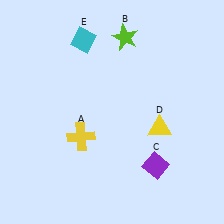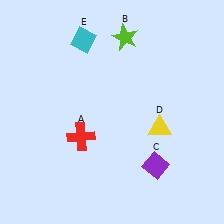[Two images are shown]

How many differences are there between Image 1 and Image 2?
There is 1 difference between the two images.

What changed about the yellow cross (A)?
In Image 1, A is yellow. In Image 2, it changed to red.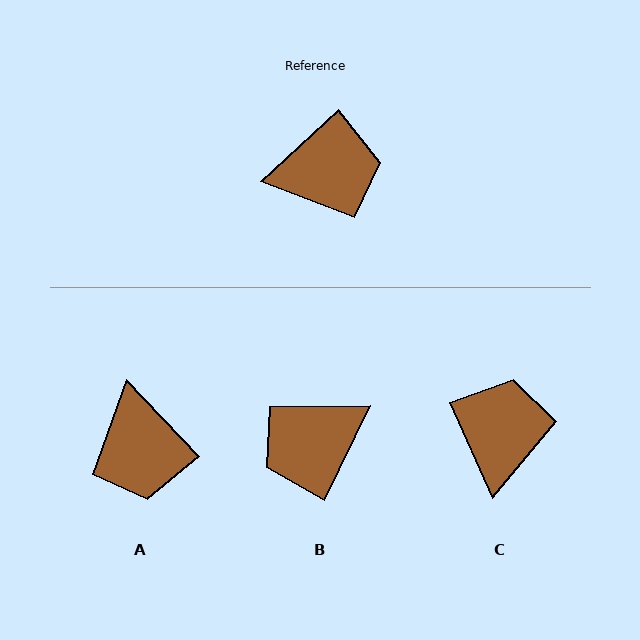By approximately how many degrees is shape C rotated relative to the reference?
Approximately 72 degrees counter-clockwise.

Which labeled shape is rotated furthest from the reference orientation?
B, about 158 degrees away.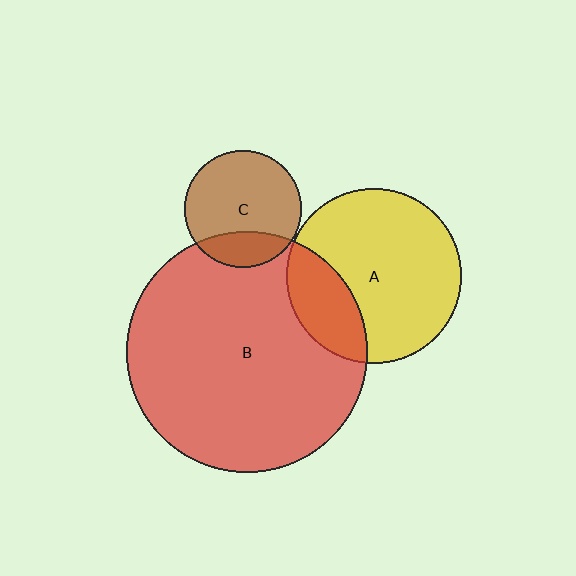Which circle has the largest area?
Circle B (red).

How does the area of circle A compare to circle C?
Approximately 2.2 times.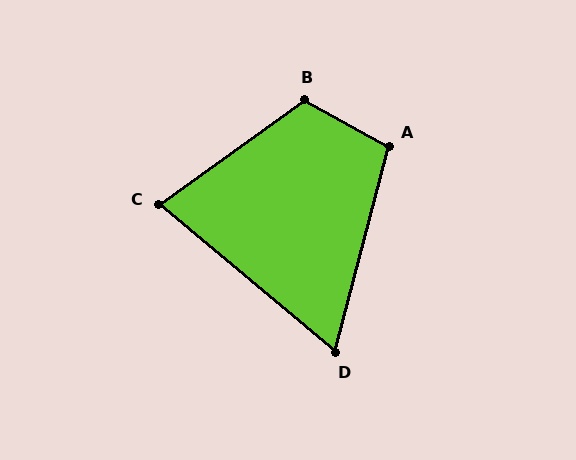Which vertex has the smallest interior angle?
D, at approximately 65 degrees.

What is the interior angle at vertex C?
Approximately 76 degrees (acute).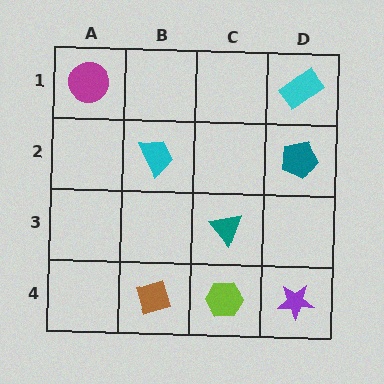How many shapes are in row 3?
1 shape.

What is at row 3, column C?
A teal triangle.